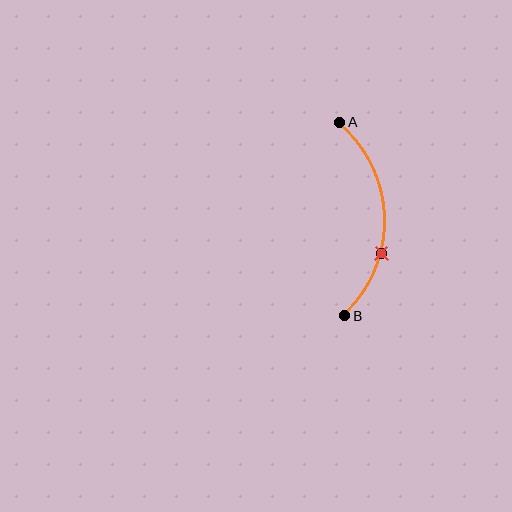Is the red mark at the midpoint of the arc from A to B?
No. The red mark lies on the arc but is closer to endpoint B. The arc midpoint would be at the point on the curve equidistant along the arc from both A and B.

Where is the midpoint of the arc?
The arc midpoint is the point on the curve farthest from the straight line joining A and B. It sits to the right of that line.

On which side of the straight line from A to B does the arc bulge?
The arc bulges to the right of the straight line connecting A and B.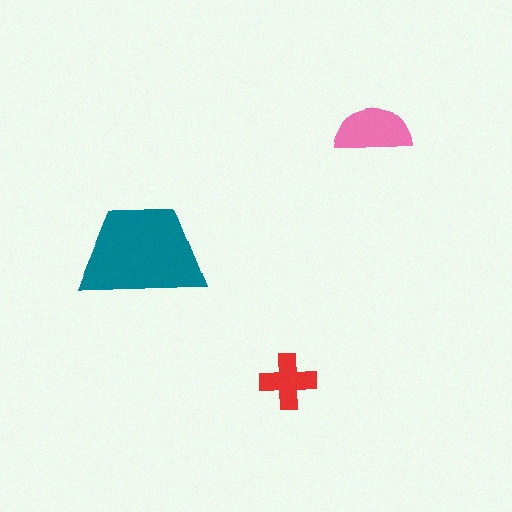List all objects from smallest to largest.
The red cross, the pink semicircle, the teal trapezoid.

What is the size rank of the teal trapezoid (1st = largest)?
1st.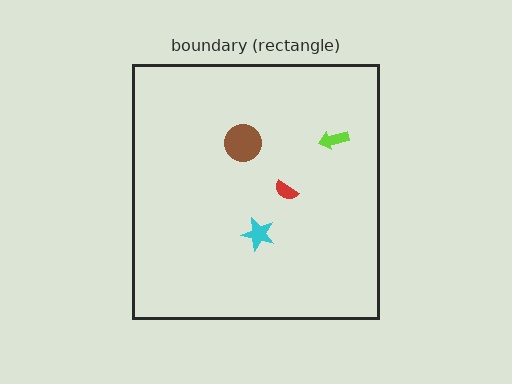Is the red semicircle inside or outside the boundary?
Inside.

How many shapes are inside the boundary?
4 inside, 0 outside.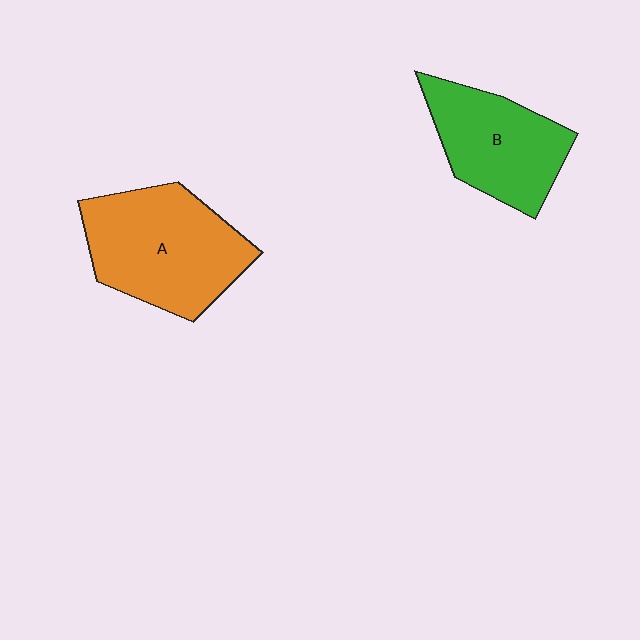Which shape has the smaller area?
Shape B (green).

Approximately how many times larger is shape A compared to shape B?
Approximately 1.3 times.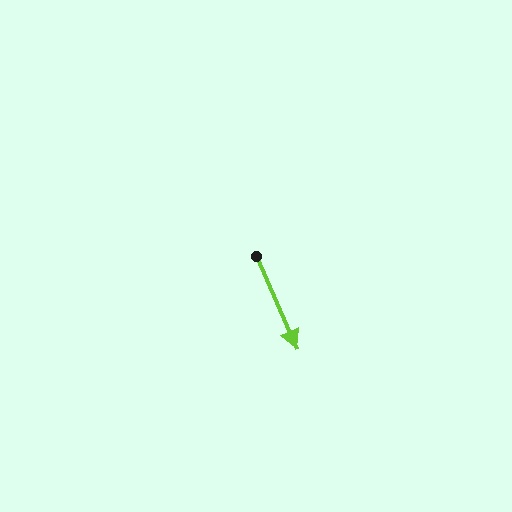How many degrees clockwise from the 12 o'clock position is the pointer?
Approximately 156 degrees.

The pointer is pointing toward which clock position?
Roughly 5 o'clock.